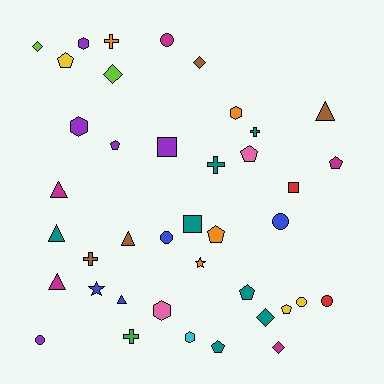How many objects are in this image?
There are 40 objects.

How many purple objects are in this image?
There are 5 purple objects.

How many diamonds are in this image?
There are 5 diamonds.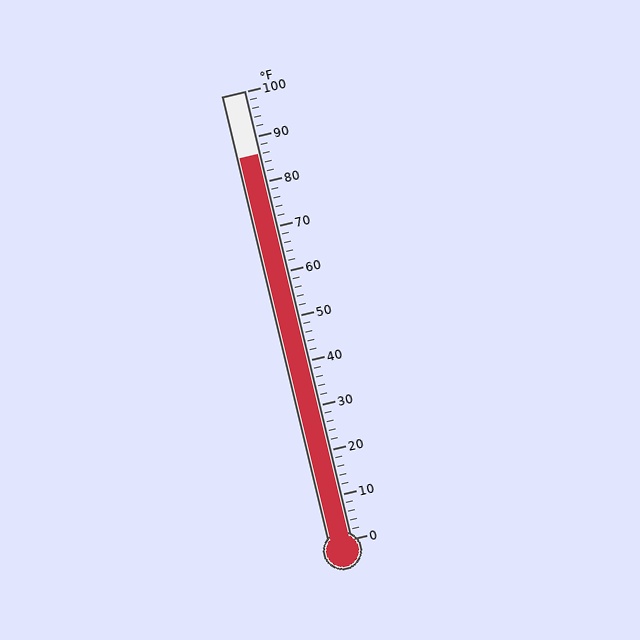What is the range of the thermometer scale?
The thermometer scale ranges from 0°F to 100°F.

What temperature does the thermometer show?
The thermometer shows approximately 86°F.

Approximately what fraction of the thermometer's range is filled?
The thermometer is filled to approximately 85% of its range.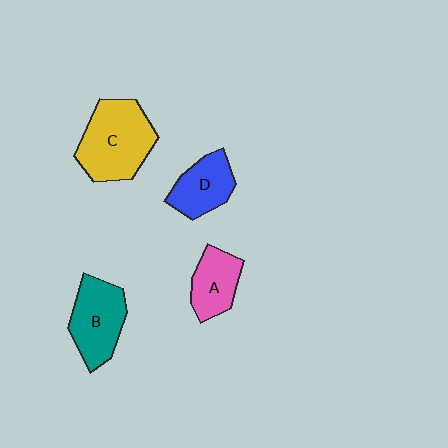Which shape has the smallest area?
Shape A (pink).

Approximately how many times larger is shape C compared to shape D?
Approximately 1.6 times.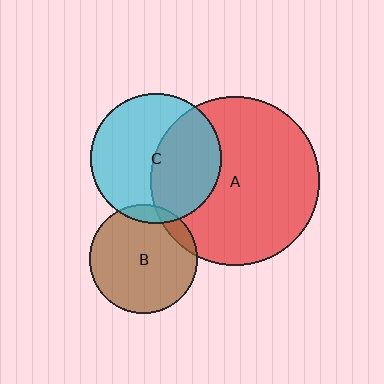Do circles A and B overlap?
Yes.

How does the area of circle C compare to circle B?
Approximately 1.4 times.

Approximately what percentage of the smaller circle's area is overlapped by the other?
Approximately 10%.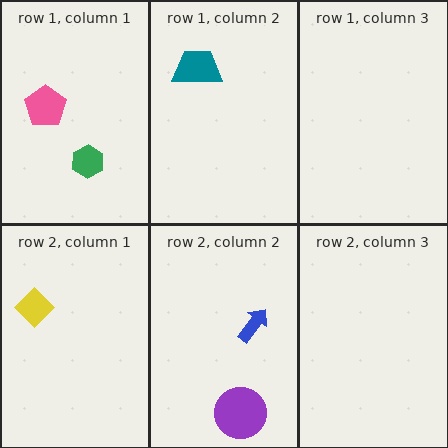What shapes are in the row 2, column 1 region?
The yellow diamond.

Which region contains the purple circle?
The row 2, column 2 region.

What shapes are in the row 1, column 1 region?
The pink pentagon, the green hexagon.